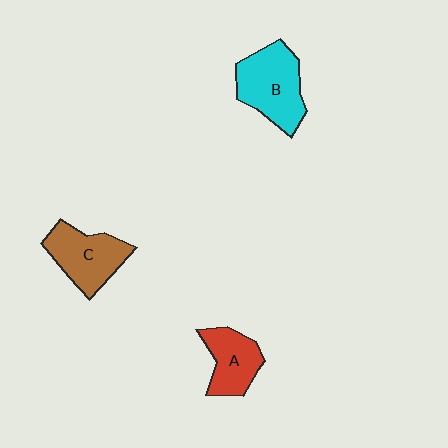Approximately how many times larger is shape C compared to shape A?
Approximately 1.2 times.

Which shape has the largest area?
Shape B (cyan).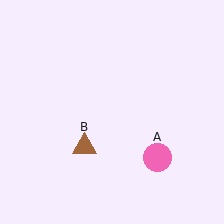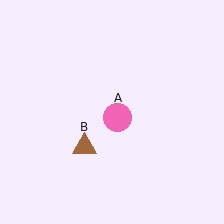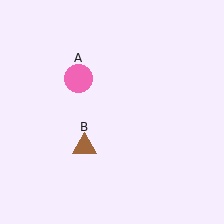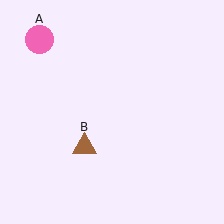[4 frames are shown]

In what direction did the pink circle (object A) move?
The pink circle (object A) moved up and to the left.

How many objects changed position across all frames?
1 object changed position: pink circle (object A).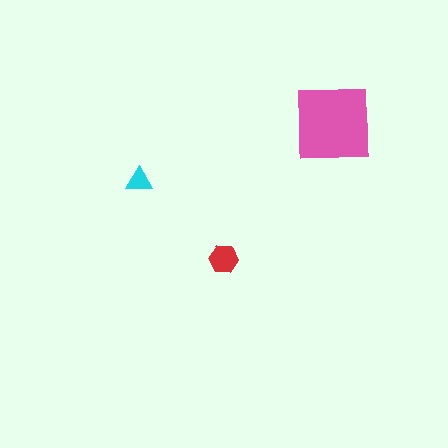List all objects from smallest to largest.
The cyan triangle, the red hexagon, the pink square.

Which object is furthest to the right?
The pink square is rightmost.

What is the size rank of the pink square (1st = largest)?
1st.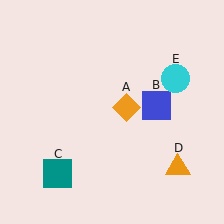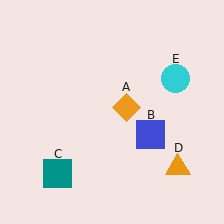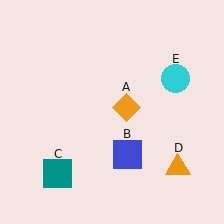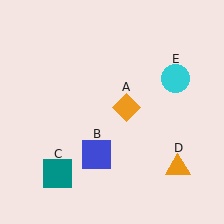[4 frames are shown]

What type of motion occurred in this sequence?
The blue square (object B) rotated clockwise around the center of the scene.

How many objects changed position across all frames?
1 object changed position: blue square (object B).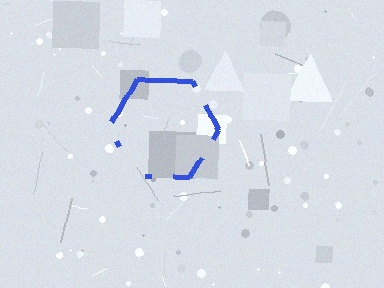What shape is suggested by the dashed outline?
The dashed outline suggests a hexagon.